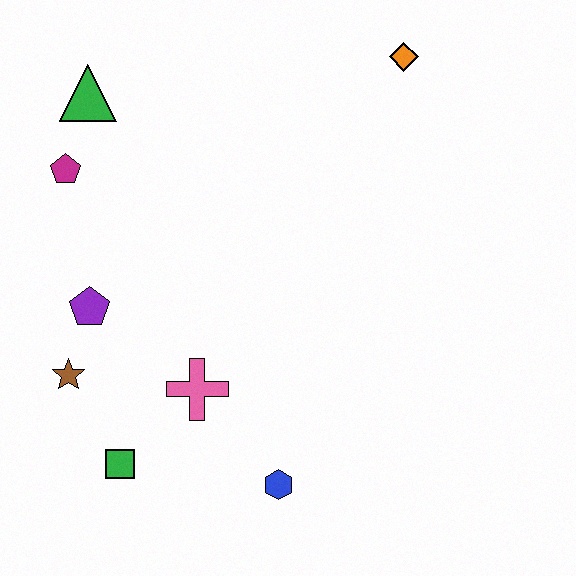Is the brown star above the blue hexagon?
Yes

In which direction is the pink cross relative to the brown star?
The pink cross is to the right of the brown star.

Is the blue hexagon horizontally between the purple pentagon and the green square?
No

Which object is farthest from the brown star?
The orange diamond is farthest from the brown star.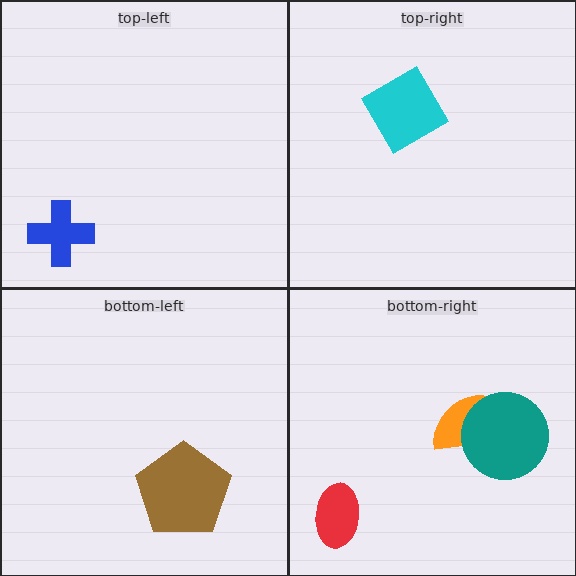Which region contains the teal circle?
The bottom-right region.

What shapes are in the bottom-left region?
The brown pentagon.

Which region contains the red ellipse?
The bottom-right region.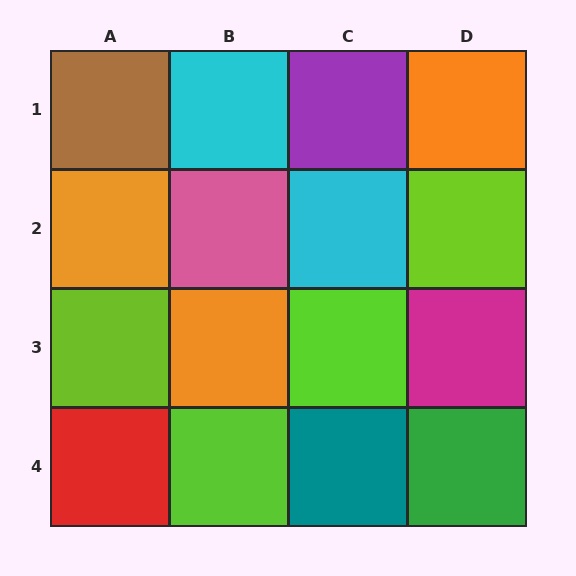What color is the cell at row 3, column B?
Orange.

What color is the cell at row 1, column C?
Purple.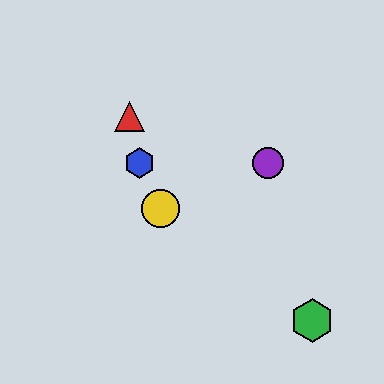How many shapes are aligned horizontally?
2 shapes (the blue hexagon, the purple circle) are aligned horizontally.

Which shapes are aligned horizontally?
The blue hexagon, the purple circle are aligned horizontally.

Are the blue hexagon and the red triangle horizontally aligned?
No, the blue hexagon is at y≈163 and the red triangle is at y≈116.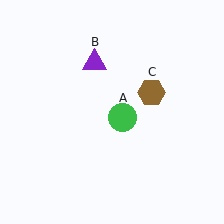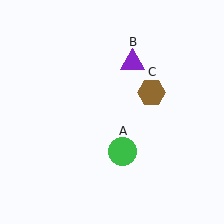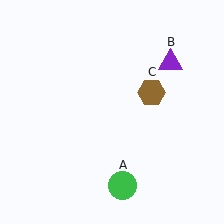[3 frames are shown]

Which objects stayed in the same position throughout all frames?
Brown hexagon (object C) remained stationary.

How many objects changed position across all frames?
2 objects changed position: green circle (object A), purple triangle (object B).